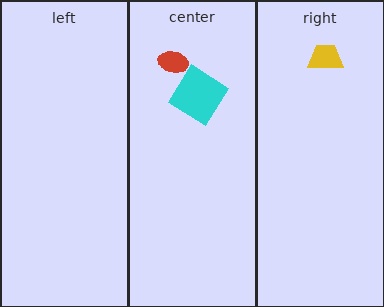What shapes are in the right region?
The yellow trapezoid.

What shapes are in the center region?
The cyan diamond, the red ellipse.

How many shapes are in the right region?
1.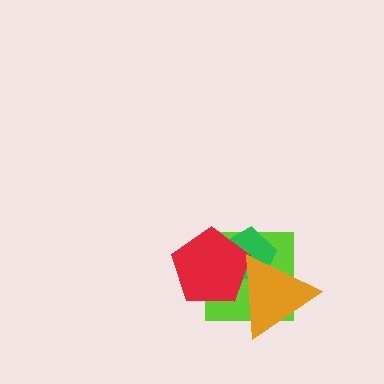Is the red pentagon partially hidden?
Yes, it is partially covered by another shape.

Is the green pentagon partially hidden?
Yes, it is partially covered by another shape.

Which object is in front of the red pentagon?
The orange triangle is in front of the red pentagon.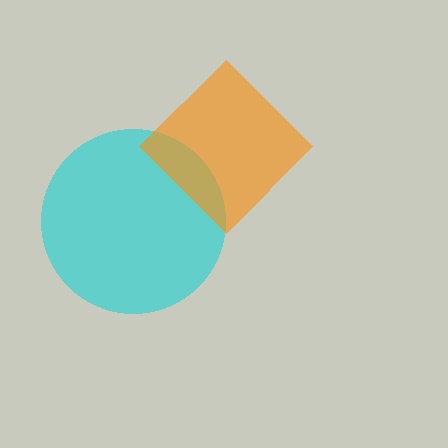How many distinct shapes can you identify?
There are 2 distinct shapes: a cyan circle, an orange diamond.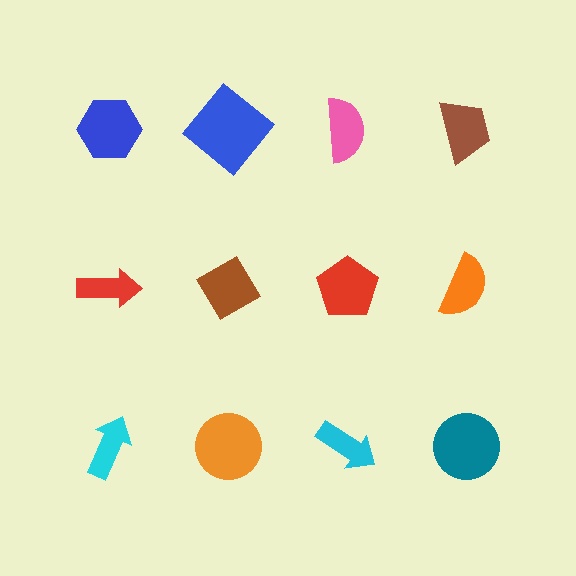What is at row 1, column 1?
A blue hexagon.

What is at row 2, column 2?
A brown diamond.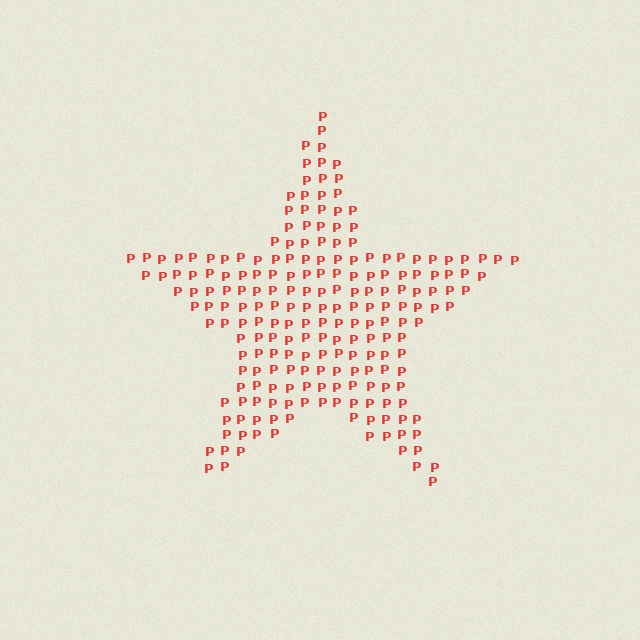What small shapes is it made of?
It is made of small letter P's.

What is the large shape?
The large shape is a star.